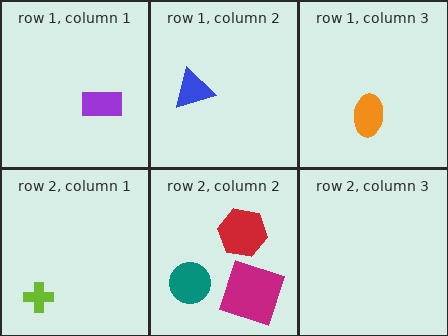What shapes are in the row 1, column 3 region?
The orange ellipse.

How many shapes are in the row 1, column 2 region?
1.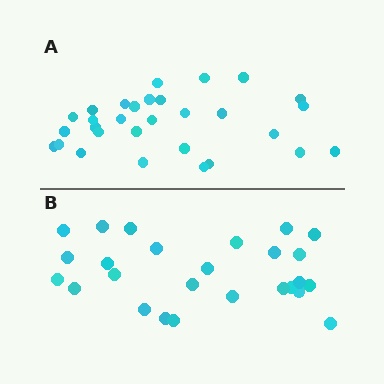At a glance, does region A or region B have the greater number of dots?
Region A (the top region) has more dots.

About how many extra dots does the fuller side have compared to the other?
Region A has about 4 more dots than region B.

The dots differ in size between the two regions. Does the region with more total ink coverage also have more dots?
No. Region B has more total ink coverage because its dots are larger, but region A actually contains more individual dots. Total area can be misleading — the number of items is what matters here.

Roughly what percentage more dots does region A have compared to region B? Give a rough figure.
About 15% more.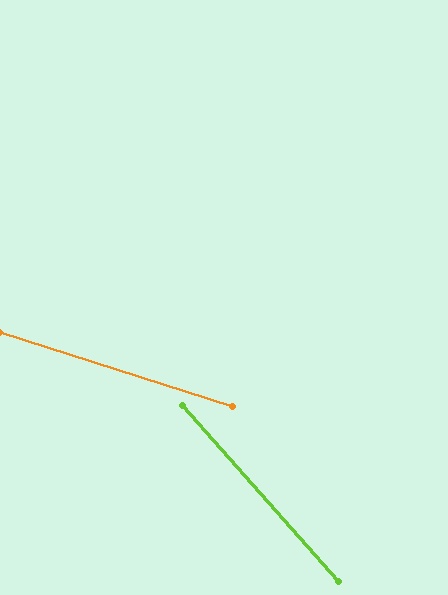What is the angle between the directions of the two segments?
Approximately 31 degrees.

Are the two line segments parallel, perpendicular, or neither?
Neither parallel nor perpendicular — they differ by about 31°.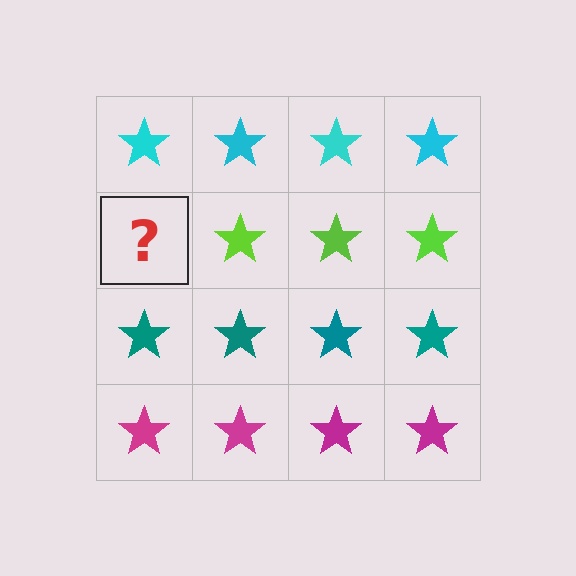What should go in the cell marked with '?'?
The missing cell should contain a lime star.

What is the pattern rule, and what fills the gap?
The rule is that each row has a consistent color. The gap should be filled with a lime star.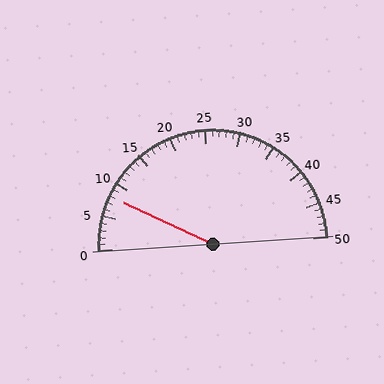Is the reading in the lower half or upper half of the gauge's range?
The reading is in the lower half of the range (0 to 50).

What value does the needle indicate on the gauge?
The needle indicates approximately 8.